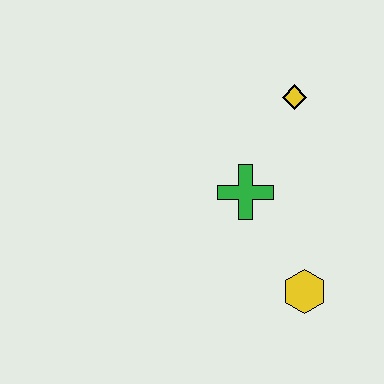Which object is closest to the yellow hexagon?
The green cross is closest to the yellow hexagon.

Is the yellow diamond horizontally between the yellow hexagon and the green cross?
Yes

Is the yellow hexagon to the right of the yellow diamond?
Yes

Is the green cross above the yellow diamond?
No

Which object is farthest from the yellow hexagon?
The yellow diamond is farthest from the yellow hexagon.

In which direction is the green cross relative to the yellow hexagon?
The green cross is above the yellow hexagon.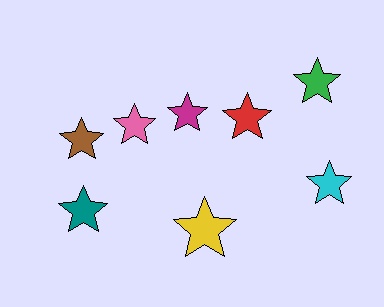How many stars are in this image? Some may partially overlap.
There are 8 stars.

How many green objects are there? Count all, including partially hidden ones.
There is 1 green object.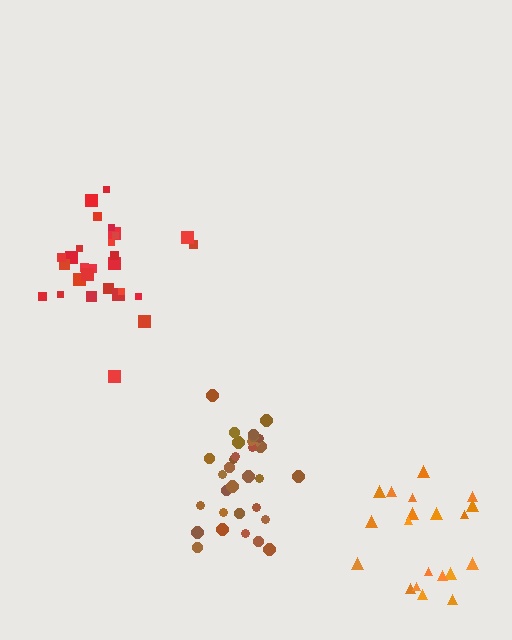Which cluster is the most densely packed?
Brown.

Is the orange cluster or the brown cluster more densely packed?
Brown.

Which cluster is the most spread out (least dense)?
Orange.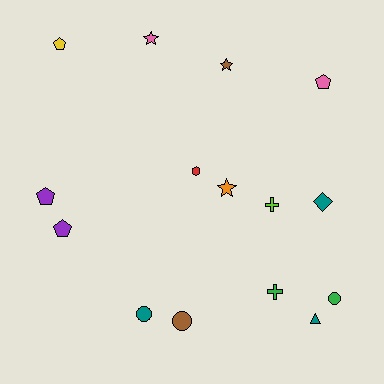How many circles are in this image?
There are 3 circles.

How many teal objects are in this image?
There are 3 teal objects.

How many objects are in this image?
There are 15 objects.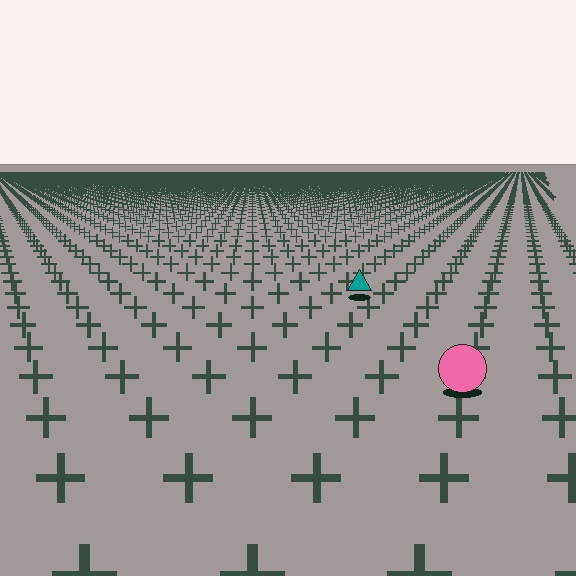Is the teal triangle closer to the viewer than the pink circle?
No. The pink circle is closer — you can tell from the texture gradient: the ground texture is coarser near it.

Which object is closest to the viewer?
The pink circle is closest. The texture marks near it are larger and more spread out.